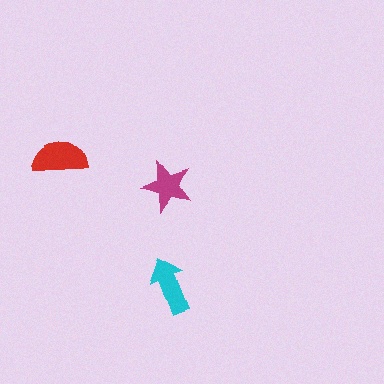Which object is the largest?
The red semicircle.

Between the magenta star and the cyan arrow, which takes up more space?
The cyan arrow.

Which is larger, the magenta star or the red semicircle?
The red semicircle.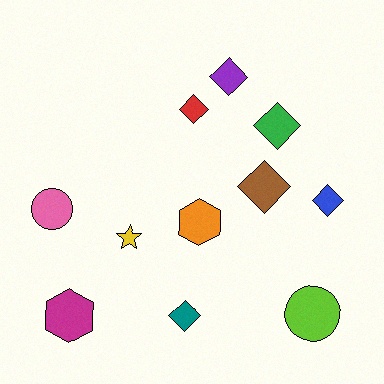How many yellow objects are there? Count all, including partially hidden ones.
There is 1 yellow object.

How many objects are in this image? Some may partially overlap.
There are 11 objects.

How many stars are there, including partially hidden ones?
There is 1 star.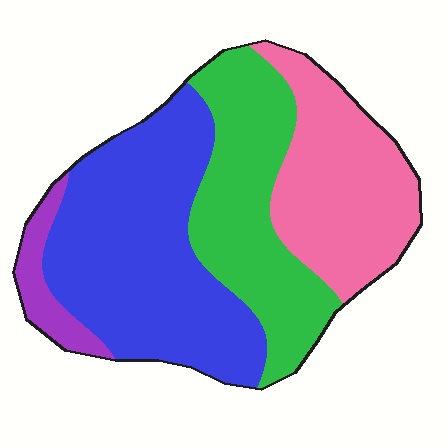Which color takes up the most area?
Blue, at roughly 40%.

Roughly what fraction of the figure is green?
Green takes up about one quarter (1/4) of the figure.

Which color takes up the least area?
Purple, at roughly 5%.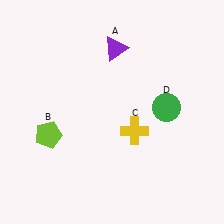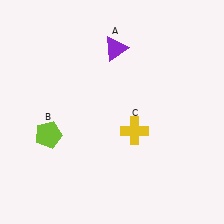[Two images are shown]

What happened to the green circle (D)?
The green circle (D) was removed in Image 2. It was in the top-right area of Image 1.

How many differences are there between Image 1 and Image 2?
There is 1 difference between the two images.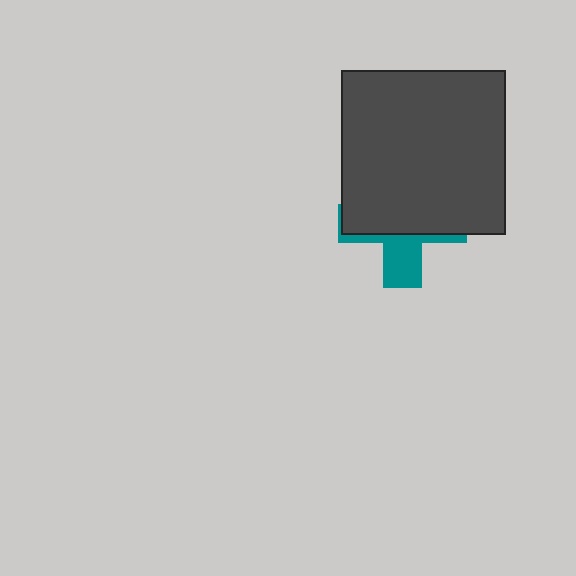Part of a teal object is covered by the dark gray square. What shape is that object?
It is a cross.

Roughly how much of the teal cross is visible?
A small part of it is visible (roughly 33%).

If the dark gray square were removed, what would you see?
You would see the complete teal cross.